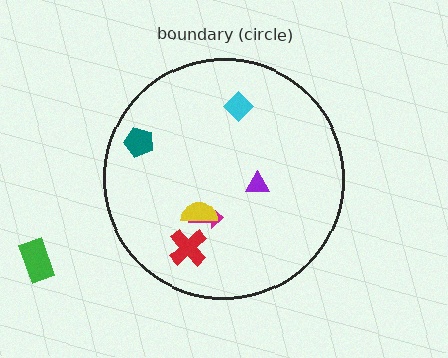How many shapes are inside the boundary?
6 inside, 1 outside.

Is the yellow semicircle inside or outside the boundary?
Inside.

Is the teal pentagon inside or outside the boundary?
Inside.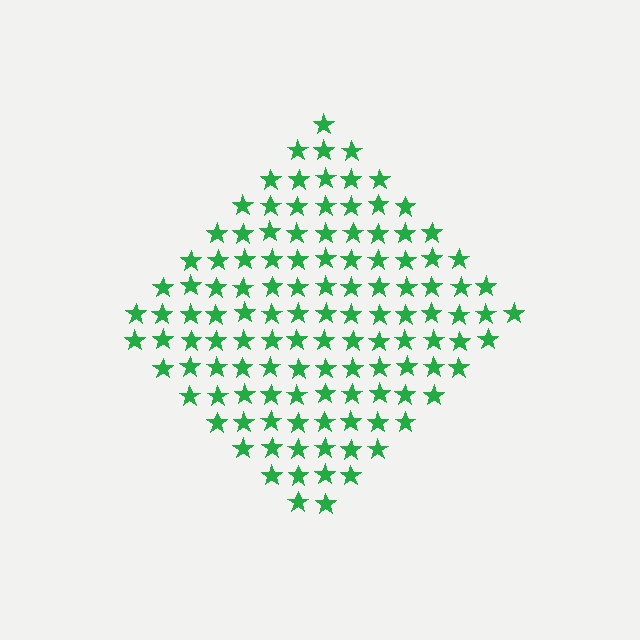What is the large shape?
The large shape is a diamond.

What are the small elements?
The small elements are stars.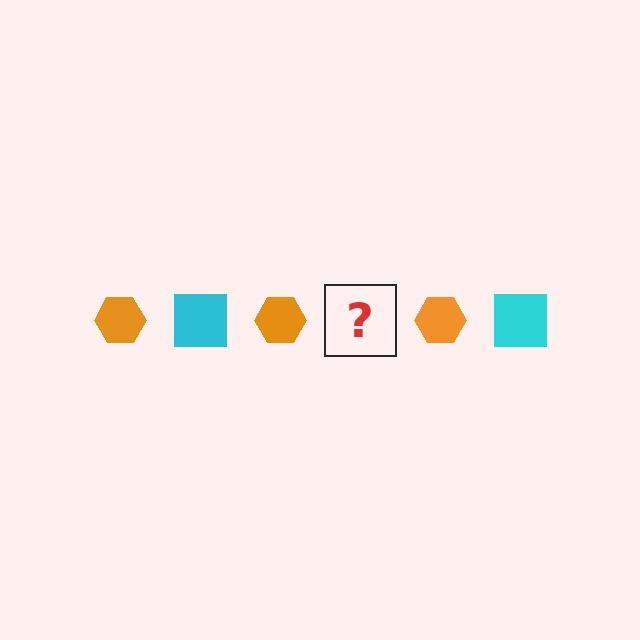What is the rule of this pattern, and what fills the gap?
The rule is that the pattern alternates between orange hexagon and cyan square. The gap should be filled with a cyan square.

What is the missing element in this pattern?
The missing element is a cyan square.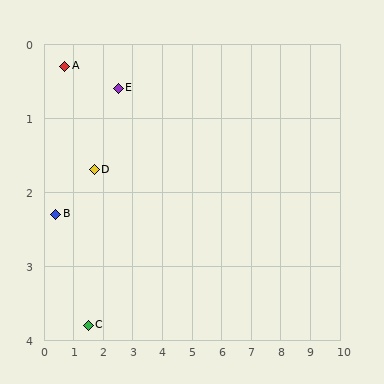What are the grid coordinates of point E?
Point E is at approximately (2.5, 0.6).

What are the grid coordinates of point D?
Point D is at approximately (1.7, 1.7).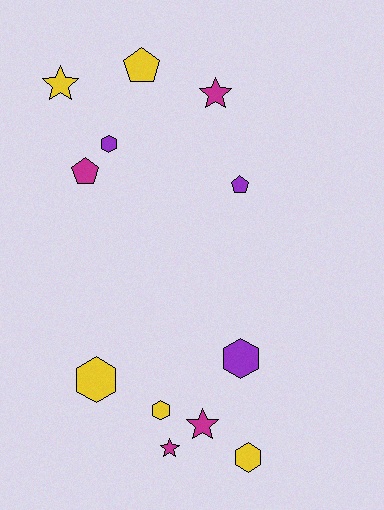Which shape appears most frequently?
Hexagon, with 5 objects.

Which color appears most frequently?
Yellow, with 5 objects.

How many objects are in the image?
There are 12 objects.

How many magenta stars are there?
There are 3 magenta stars.